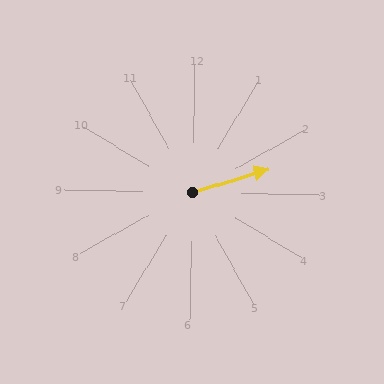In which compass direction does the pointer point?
East.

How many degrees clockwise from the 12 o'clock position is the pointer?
Approximately 72 degrees.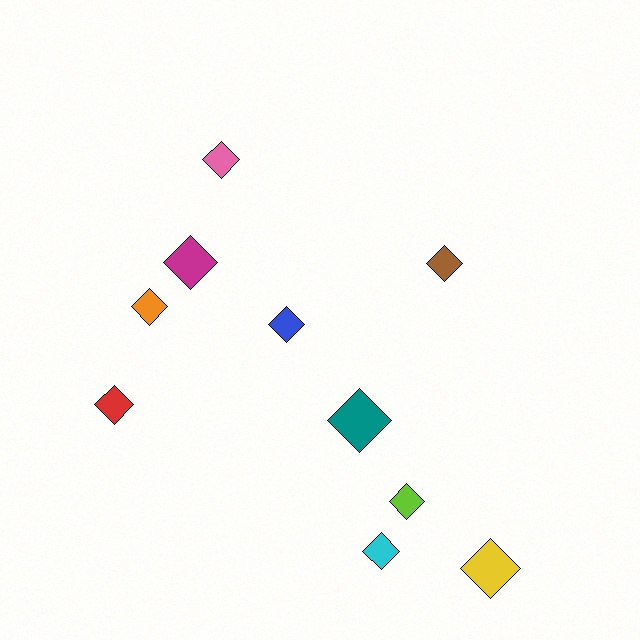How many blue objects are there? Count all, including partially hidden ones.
There is 1 blue object.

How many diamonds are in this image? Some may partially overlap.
There are 10 diamonds.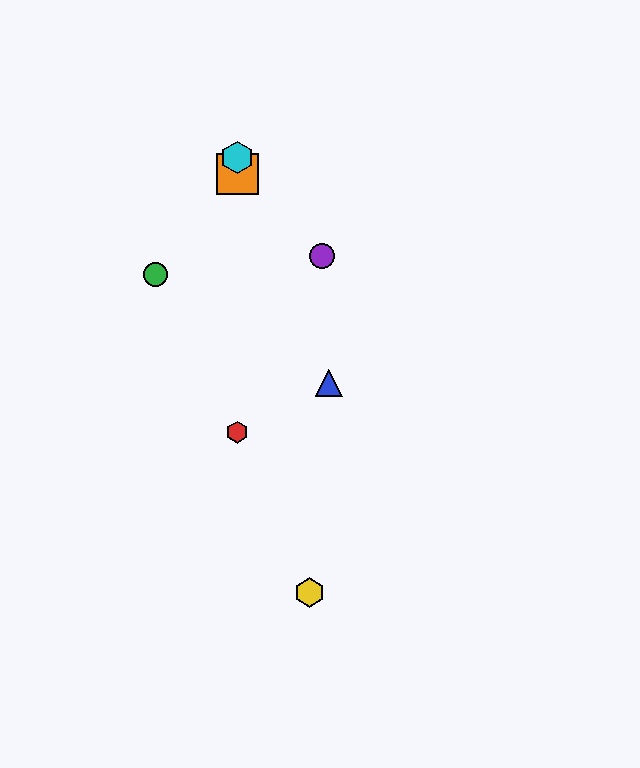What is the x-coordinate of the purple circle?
The purple circle is at x≈322.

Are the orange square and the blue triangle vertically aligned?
No, the orange square is at x≈237 and the blue triangle is at x≈329.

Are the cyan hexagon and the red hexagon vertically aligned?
Yes, both are at x≈237.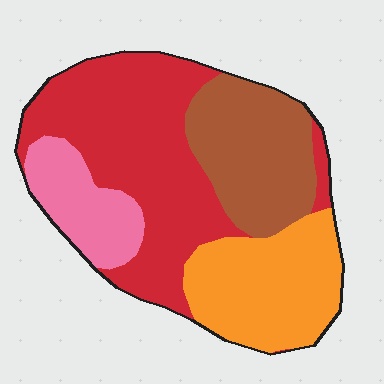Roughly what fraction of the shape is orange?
Orange takes up about one quarter (1/4) of the shape.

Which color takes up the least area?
Pink, at roughly 15%.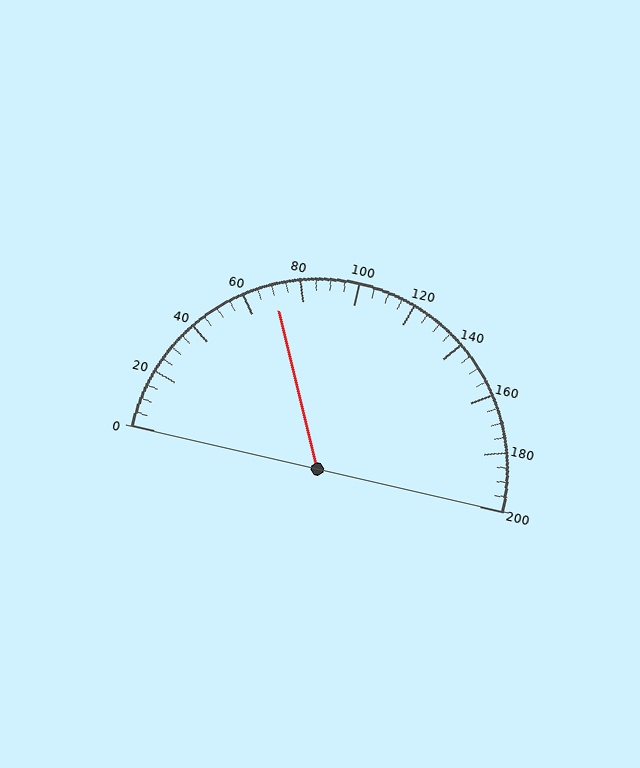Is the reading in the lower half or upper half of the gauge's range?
The reading is in the lower half of the range (0 to 200).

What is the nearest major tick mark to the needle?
The nearest major tick mark is 80.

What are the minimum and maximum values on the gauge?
The gauge ranges from 0 to 200.